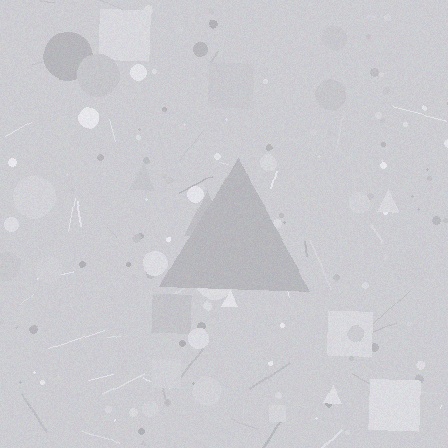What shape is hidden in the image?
A triangle is hidden in the image.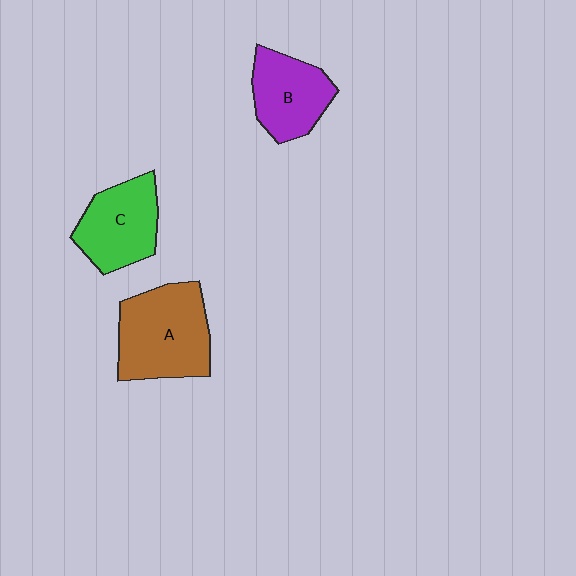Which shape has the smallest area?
Shape B (purple).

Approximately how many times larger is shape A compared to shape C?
Approximately 1.3 times.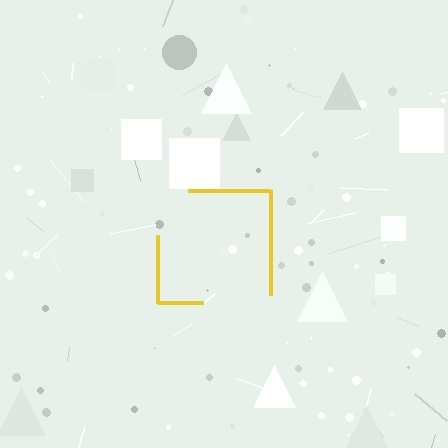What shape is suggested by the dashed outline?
The dashed outline suggests a square.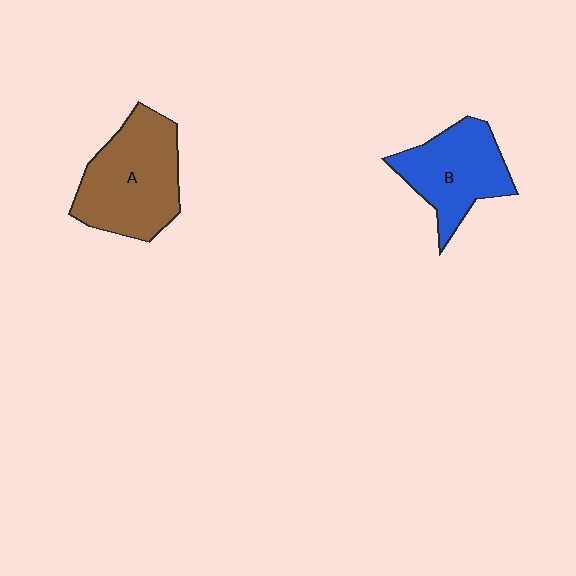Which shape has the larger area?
Shape A (brown).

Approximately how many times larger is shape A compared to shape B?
Approximately 1.3 times.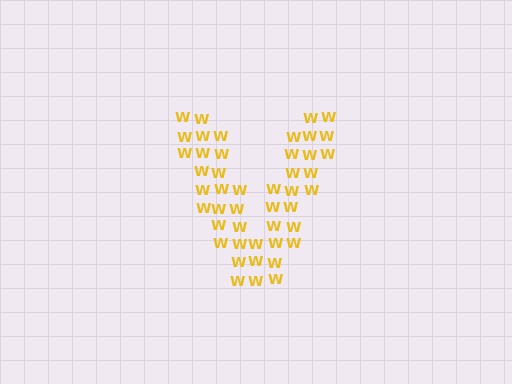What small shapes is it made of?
It is made of small letter W's.